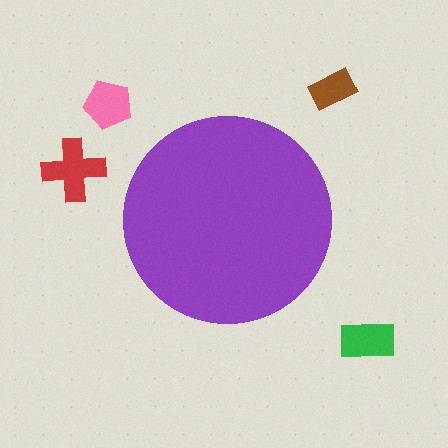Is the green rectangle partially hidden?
No, the green rectangle is fully visible.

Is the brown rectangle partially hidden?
No, the brown rectangle is fully visible.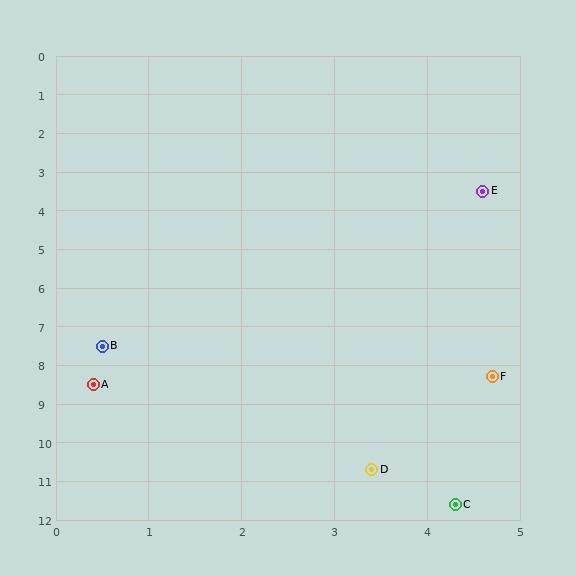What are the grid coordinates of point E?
Point E is at approximately (4.6, 3.5).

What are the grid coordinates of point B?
Point B is at approximately (0.5, 7.5).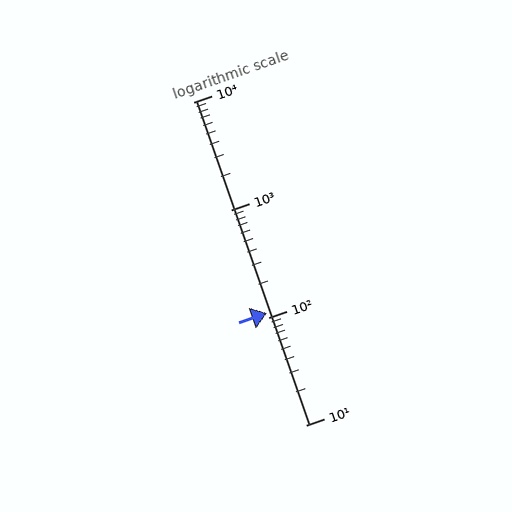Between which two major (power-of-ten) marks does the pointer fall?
The pointer is between 100 and 1000.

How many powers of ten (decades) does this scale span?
The scale spans 3 decades, from 10 to 10000.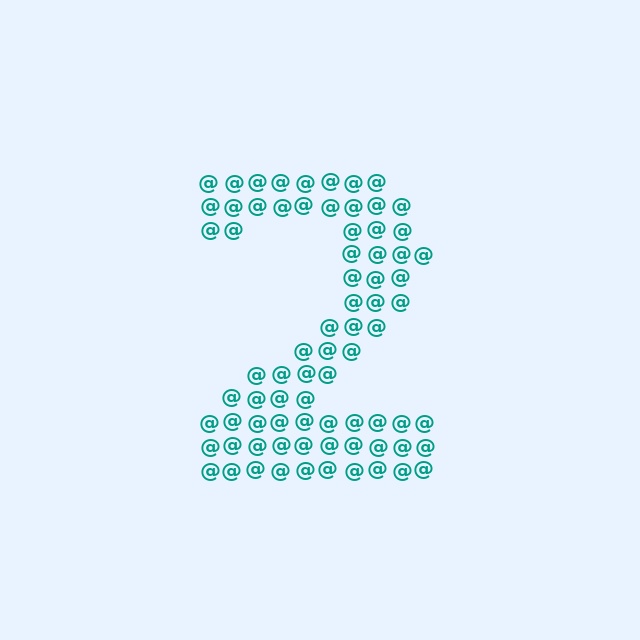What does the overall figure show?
The overall figure shows the digit 2.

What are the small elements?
The small elements are at signs.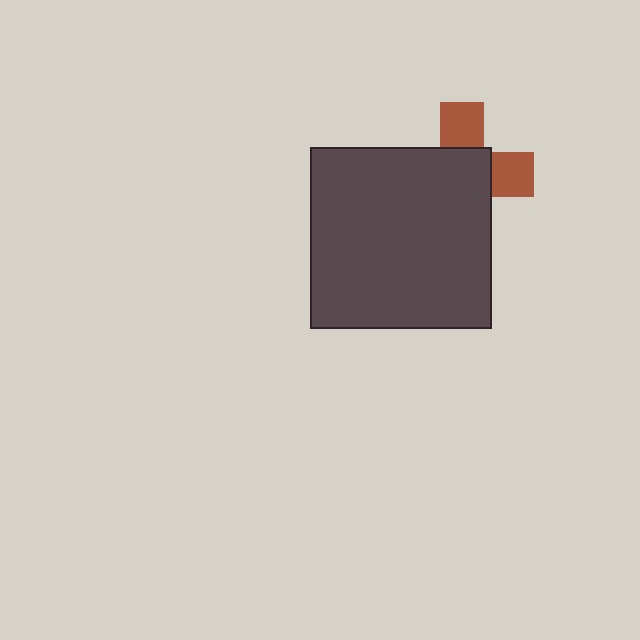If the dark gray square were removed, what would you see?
You would see the complete brown cross.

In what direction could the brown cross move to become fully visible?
The brown cross could move toward the upper-right. That would shift it out from behind the dark gray square entirely.